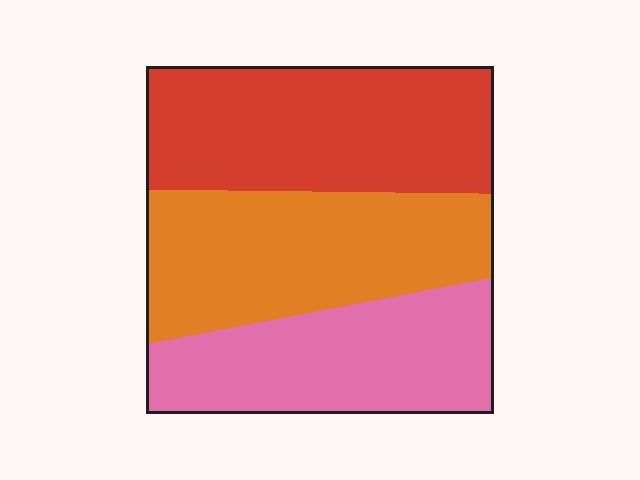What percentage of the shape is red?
Red covers roughly 35% of the shape.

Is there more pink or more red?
Red.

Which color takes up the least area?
Pink, at roughly 30%.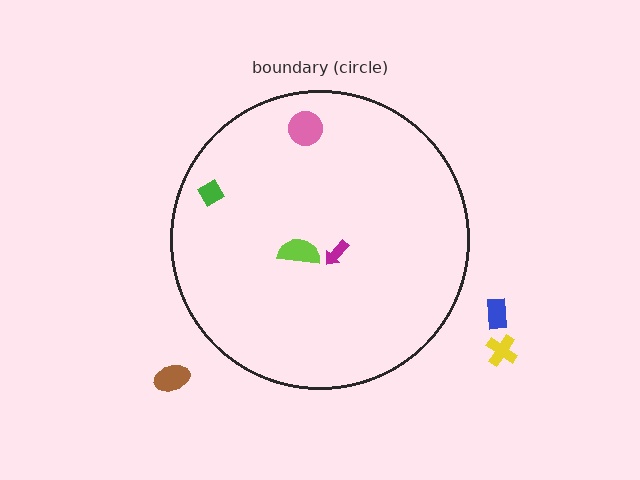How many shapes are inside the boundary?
4 inside, 3 outside.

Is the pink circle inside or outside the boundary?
Inside.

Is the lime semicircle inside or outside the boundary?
Inside.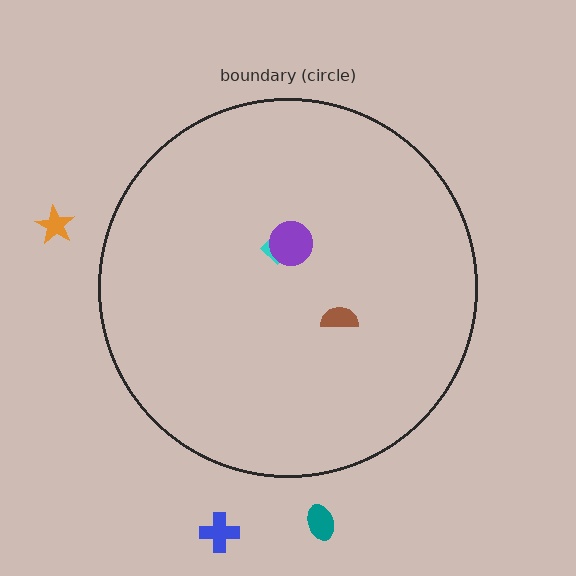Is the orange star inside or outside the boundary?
Outside.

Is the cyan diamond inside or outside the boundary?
Inside.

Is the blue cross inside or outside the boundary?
Outside.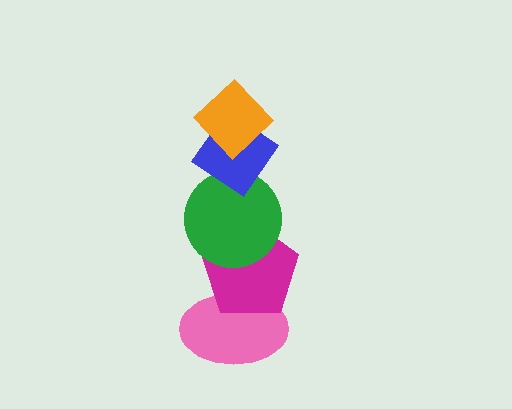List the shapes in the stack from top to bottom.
From top to bottom: the orange diamond, the blue diamond, the green circle, the magenta pentagon, the pink ellipse.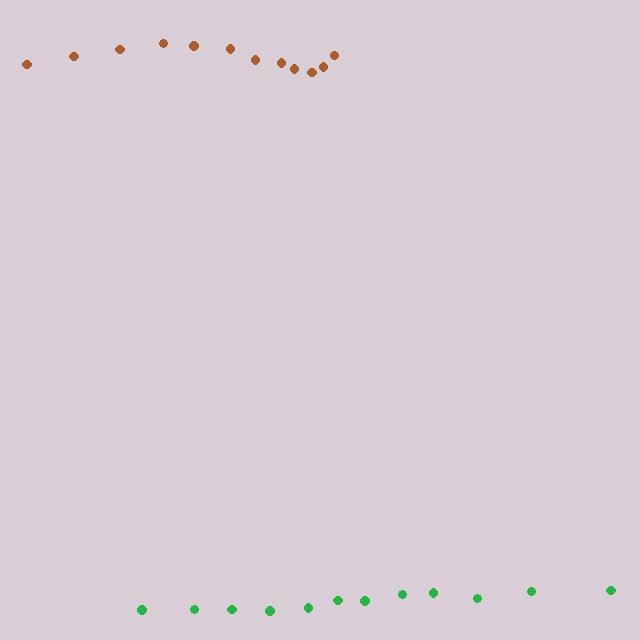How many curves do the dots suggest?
There are 2 distinct paths.